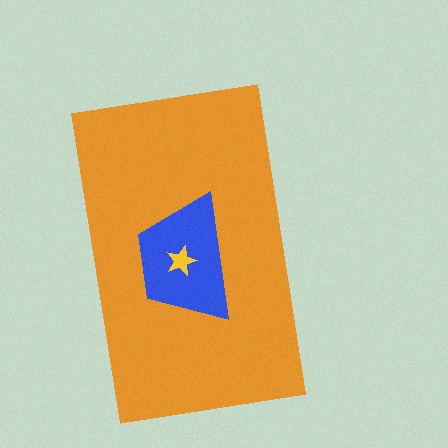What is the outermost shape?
The orange rectangle.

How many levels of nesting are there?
3.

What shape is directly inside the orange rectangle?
The blue trapezoid.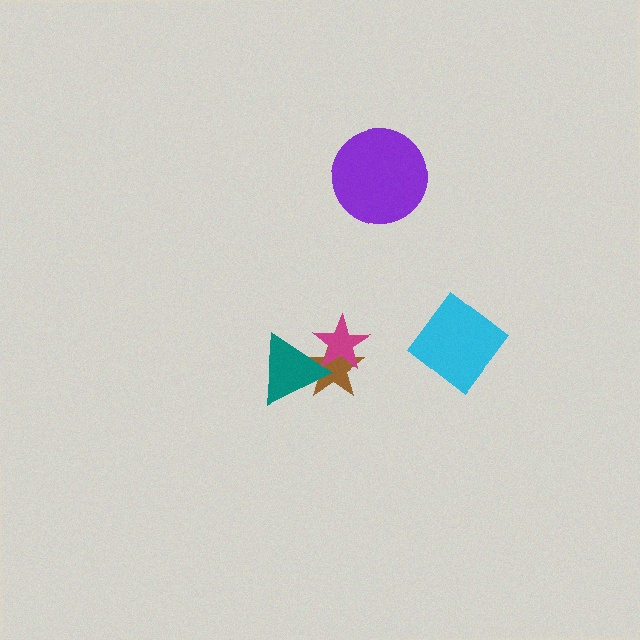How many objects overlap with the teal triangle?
2 objects overlap with the teal triangle.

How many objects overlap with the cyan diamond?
0 objects overlap with the cyan diamond.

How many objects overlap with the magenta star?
2 objects overlap with the magenta star.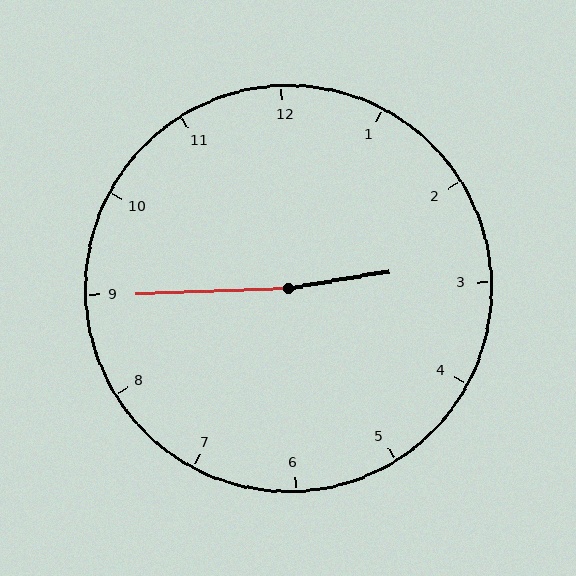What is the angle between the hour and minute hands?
Approximately 172 degrees.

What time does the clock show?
2:45.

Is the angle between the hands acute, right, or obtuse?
It is obtuse.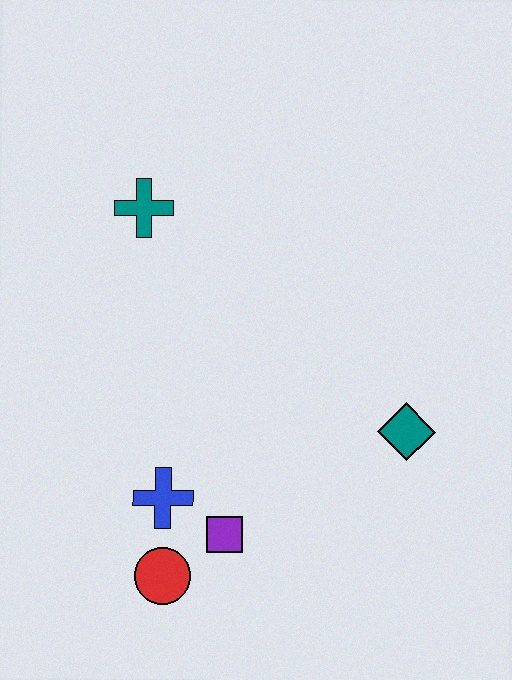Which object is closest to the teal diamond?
The purple square is closest to the teal diamond.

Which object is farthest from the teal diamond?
The teal cross is farthest from the teal diamond.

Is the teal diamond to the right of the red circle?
Yes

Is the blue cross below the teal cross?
Yes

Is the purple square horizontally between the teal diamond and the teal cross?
Yes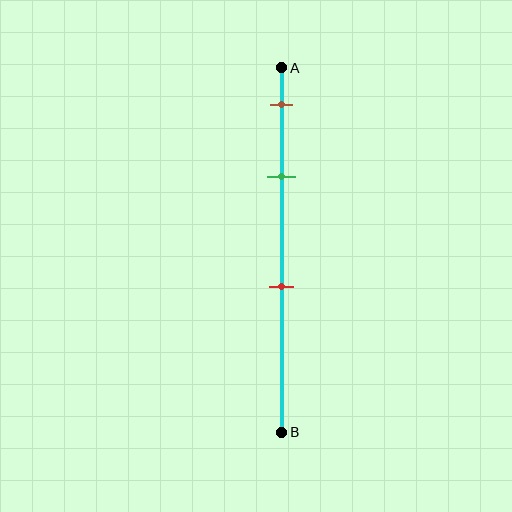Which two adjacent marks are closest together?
The brown and green marks are the closest adjacent pair.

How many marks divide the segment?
There are 3 marks dividing the segment.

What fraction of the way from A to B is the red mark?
The red mark is approximately 60% (0.6) of the way from A to B.